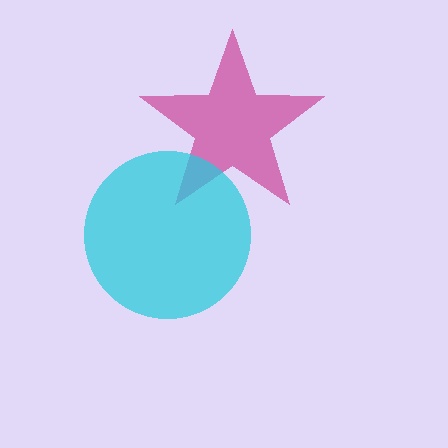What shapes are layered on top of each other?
The layered shapes are: a magenta star, a cyan circle.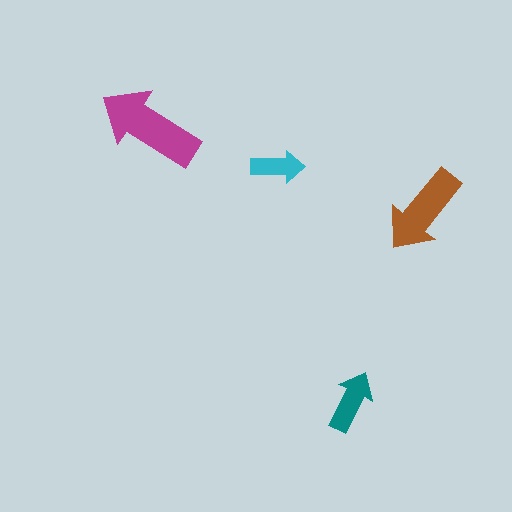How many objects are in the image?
There are 4 objects in the image.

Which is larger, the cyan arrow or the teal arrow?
The teal one.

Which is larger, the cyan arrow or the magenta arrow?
The magenta one.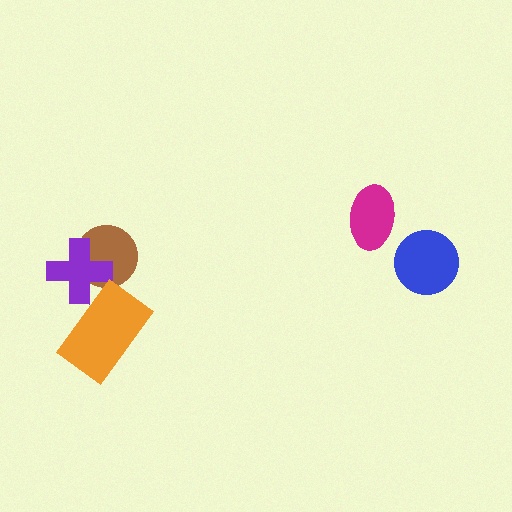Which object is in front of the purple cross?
The orange rectangle is in front of the purple cross.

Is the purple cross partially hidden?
Yes, it is partially covered by another shape.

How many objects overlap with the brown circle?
1 object overlaps with the brown circle.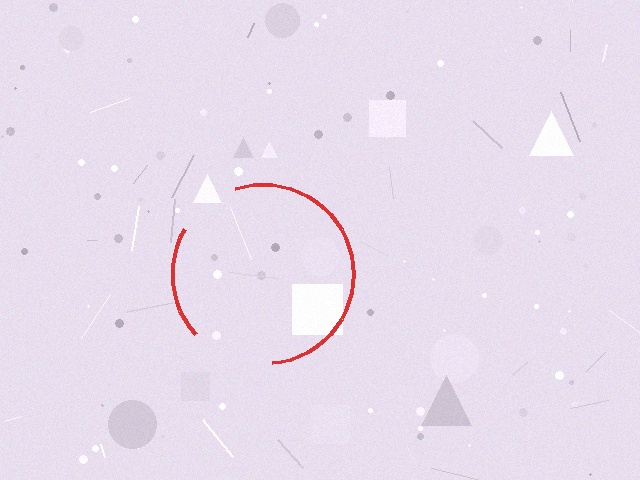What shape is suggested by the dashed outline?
The dashed outline suggests a circle.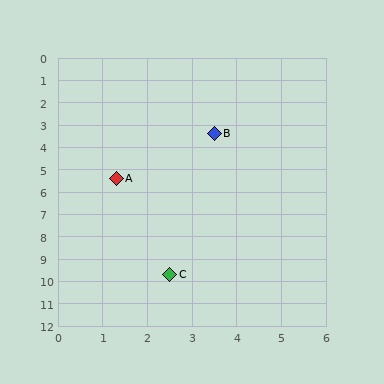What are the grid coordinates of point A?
Point A is at approximately (1.3, 5.4).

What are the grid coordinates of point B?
Point B is at approximately (3.5, 3.4).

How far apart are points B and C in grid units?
Points B and C are about 6.4 grid units apart.